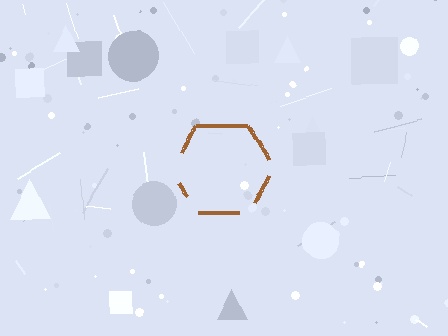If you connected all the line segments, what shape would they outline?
They would outline a hexagon.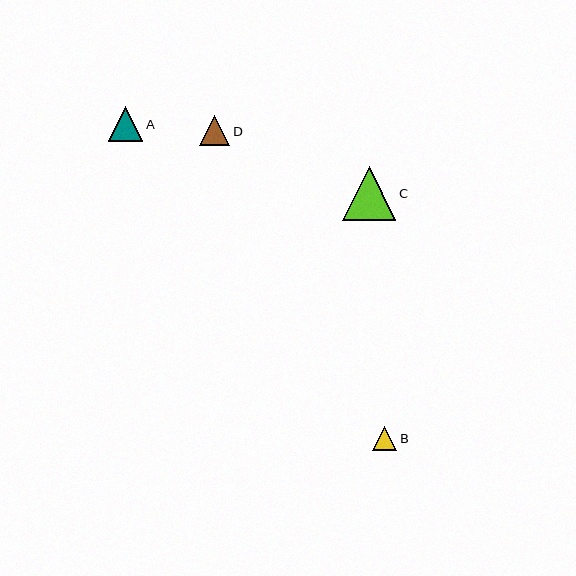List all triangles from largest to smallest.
From largest to smallest: C, A, D, B.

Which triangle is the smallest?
Triangle B is the smallest with a size of approximately 24 pixels.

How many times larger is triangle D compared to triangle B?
Triangle D is approximately 1.3 times the size of triangle B.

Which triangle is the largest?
Triangle C is the largest with a size of approximately 54 pixels.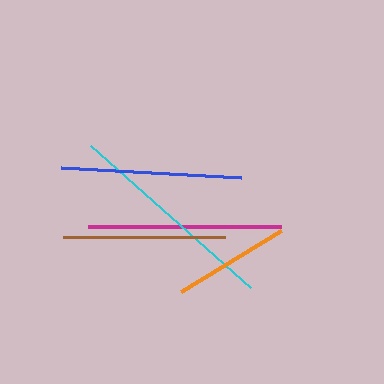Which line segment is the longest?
The cyan line is the longest at approximately 214 pixels.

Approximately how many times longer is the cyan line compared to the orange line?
The cyan line is approximately 1.8 times the length of the orange line.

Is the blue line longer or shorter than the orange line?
The blue line is longer than the orange line.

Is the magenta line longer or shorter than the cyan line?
The cyan line is longer than the magenta line.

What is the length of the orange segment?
The orange segment is approximately 117 pixels long.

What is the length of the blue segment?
The blue segment is approximately 181 pixels long.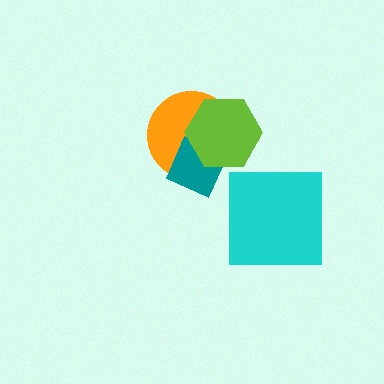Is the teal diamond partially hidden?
Yes, it is partially covered by another shape.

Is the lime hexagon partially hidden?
No, no other shape covers it.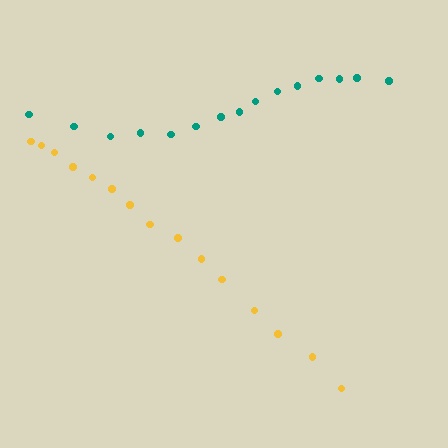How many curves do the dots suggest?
There are 2 distinct paths.